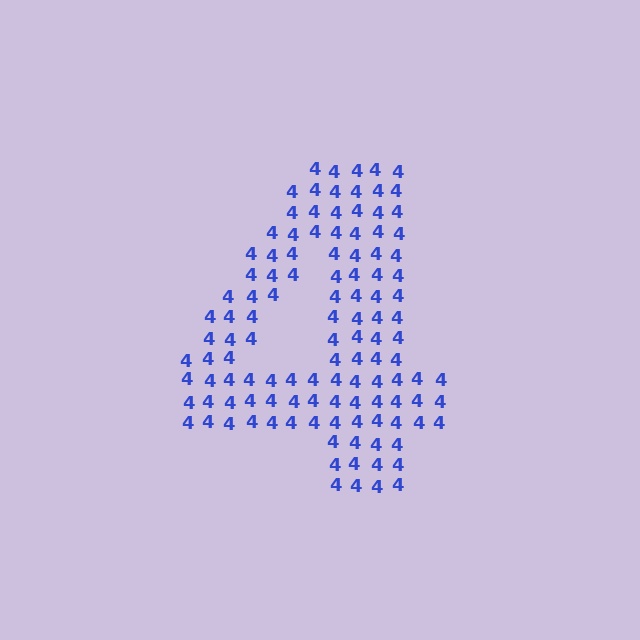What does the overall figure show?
The overall figure shows the digit 4.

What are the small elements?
The small elements are digit 4's.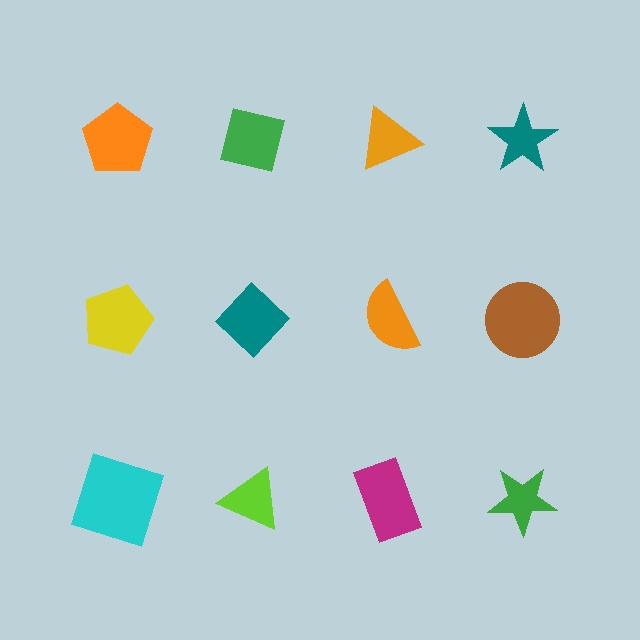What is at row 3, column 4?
A green star.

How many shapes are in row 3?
4 shapes.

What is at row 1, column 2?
A green square.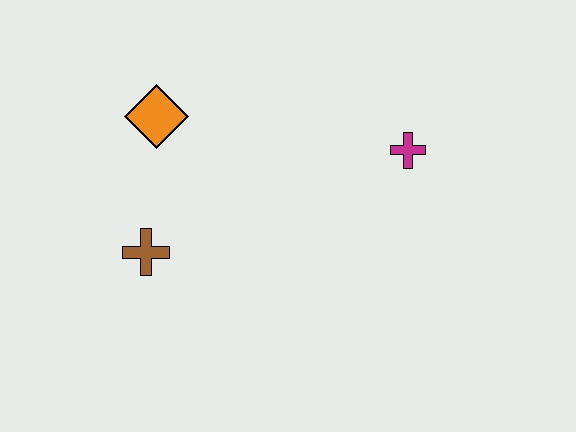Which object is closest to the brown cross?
The orange diamond is closest to the brown cross.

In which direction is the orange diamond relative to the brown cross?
The orange diamond is above the brown cross.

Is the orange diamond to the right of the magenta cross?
No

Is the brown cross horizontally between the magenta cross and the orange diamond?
No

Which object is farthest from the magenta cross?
The brown cross is farthest from the magenta cross.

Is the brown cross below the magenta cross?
Yes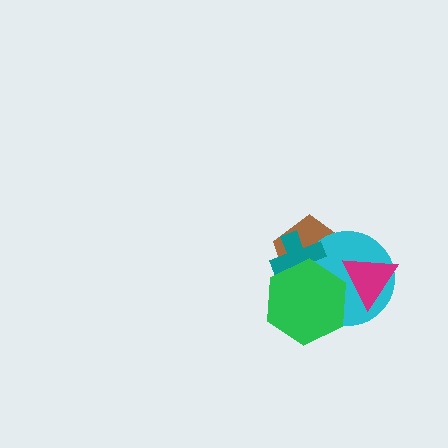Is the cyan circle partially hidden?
Yes, it is partially covered by another shape.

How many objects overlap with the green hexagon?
4 objects overlap with the green hexagon.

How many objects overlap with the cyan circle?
4 objects overlap with the cyan circle.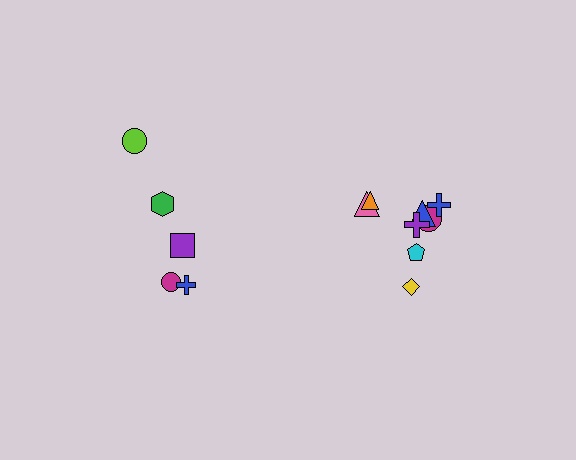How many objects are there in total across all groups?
There are 13 objects.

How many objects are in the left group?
There are 5 objects.